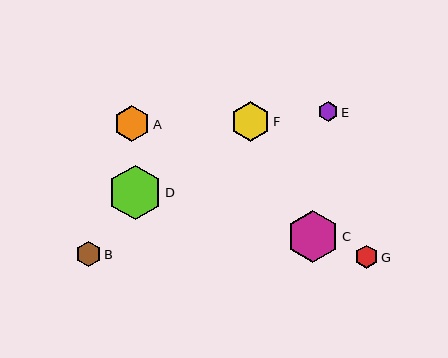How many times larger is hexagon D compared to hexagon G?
Hexagon D is approximately 2.4 times the size of hexagon G.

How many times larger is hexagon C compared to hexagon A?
Hexagon C is approximately 1.5 times the size of hexagon A.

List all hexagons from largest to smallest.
From largest to smallest: D, C, F, A, B, G, E.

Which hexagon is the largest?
Hexagon D is the largest with a size of approximately 55 pixels.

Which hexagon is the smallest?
Hexagon E is the smallest with a size of approximately 20 pixels.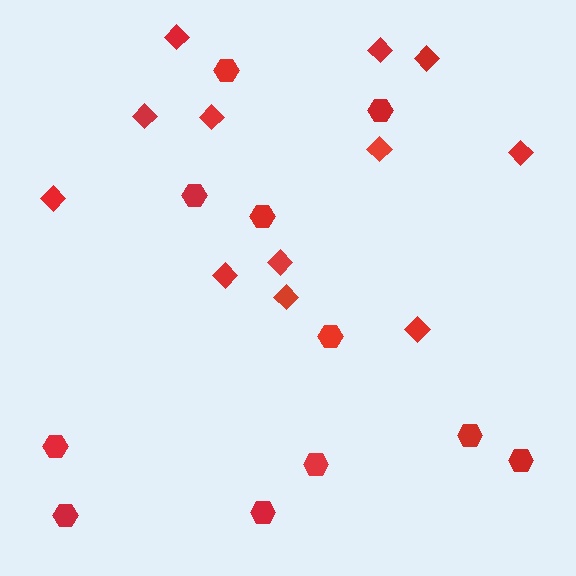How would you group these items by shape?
There are 2 groups: one group of hexagons (11) and one group of diamonds (12).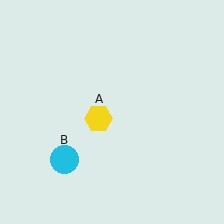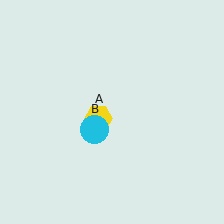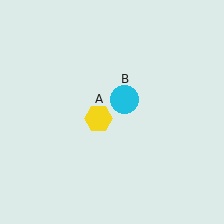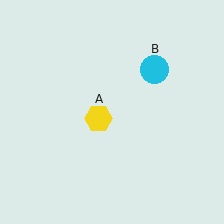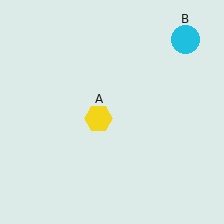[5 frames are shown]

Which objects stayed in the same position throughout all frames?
Yellow hexagon (object A) remained stationary.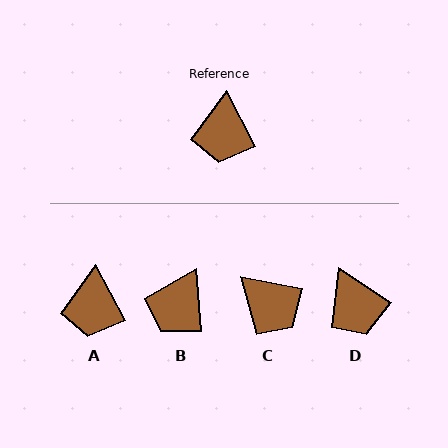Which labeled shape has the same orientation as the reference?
A.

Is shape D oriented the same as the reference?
No, it is off by about 29 degrees.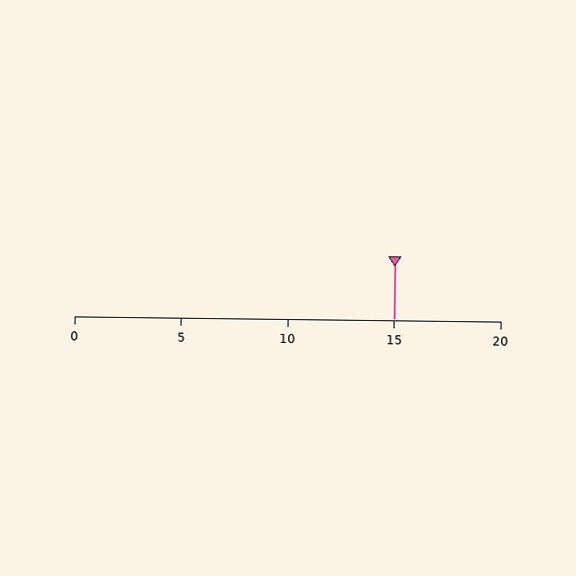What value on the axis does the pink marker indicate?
The marker indicates approximately 15.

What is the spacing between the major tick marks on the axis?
The major ticks are spaced 5 apart.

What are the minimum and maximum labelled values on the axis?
The axis runs from 0 to 20.